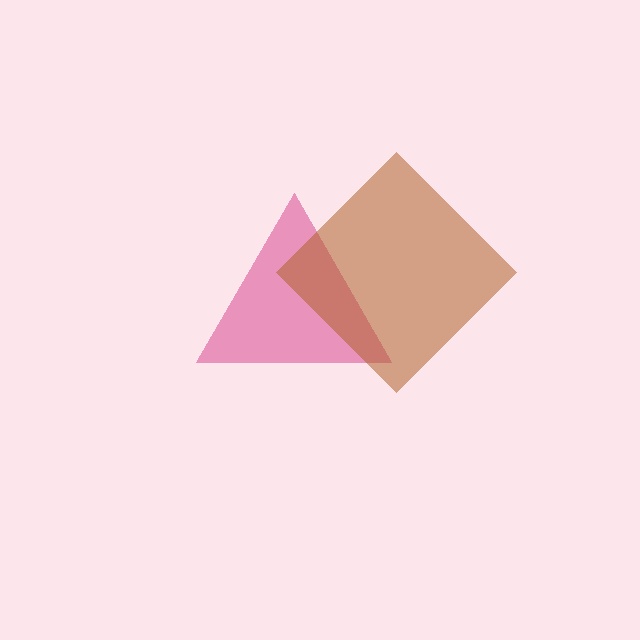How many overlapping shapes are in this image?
There are 2 overlapping shapes in the image.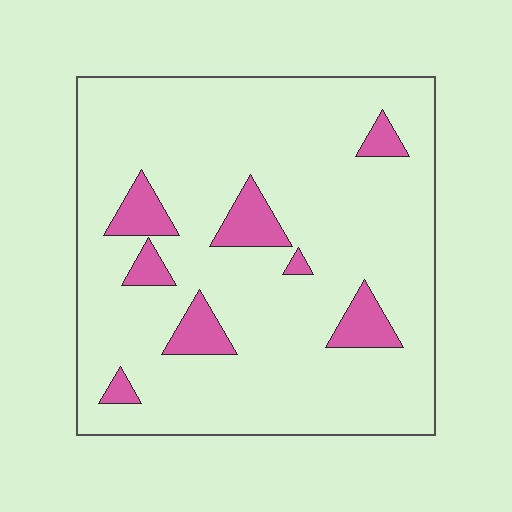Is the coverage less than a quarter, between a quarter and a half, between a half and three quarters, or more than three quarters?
Less than a quarter.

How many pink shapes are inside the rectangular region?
8.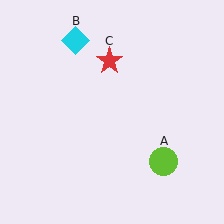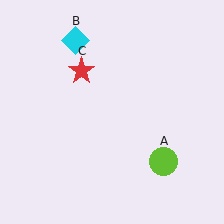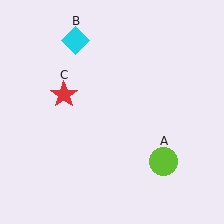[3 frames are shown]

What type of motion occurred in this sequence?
The red star (object C) rotated counterclockwise around the center of the scene.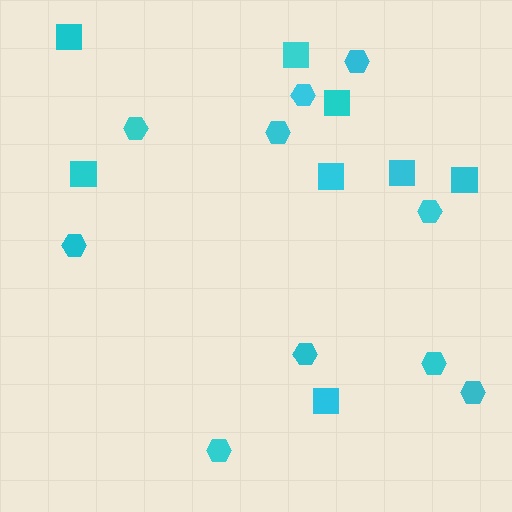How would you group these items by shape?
There are 2 groups: one group of squares (8) and one group of hexagons (10).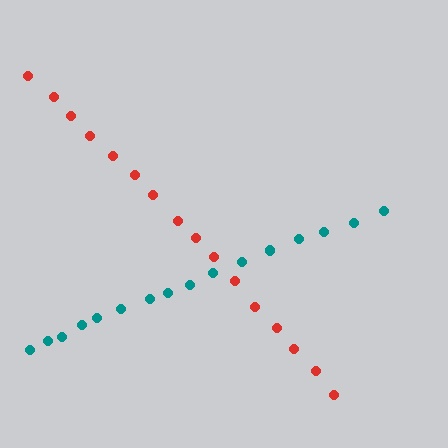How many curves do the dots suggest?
There are 2 distinct paths.